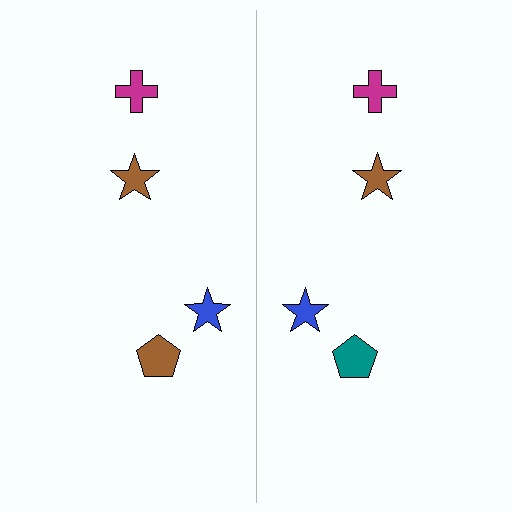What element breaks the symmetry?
The teal pentagon on the right side breaks the symmetry — its mirror counterpart is brown.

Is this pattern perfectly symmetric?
No, the pattern is not perfectly symmetric. The teal pentagon on the right side breaks the symmetry — its mirror counterpart is brown.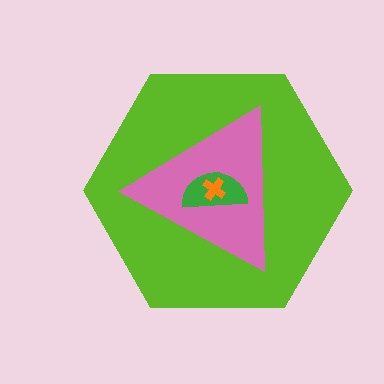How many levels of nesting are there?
4.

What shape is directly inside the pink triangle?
The green semicircle.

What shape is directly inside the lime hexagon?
The pink triangle.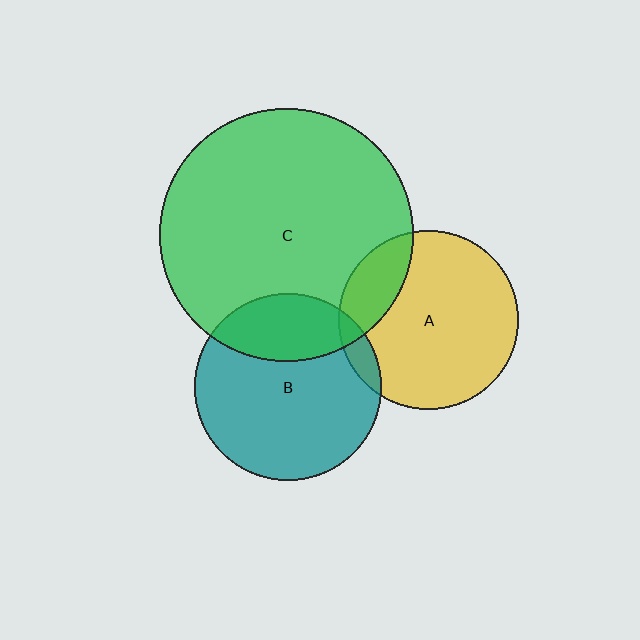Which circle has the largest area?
Circle C (green).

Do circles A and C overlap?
Yes.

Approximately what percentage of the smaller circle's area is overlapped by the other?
Approximately 20%.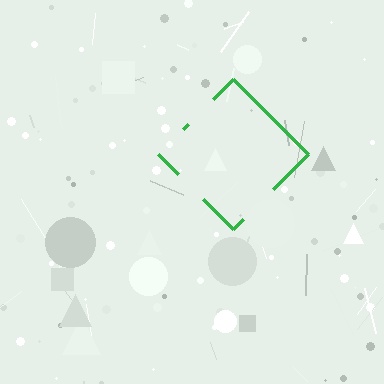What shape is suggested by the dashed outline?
The dashed outline suggests a diamond.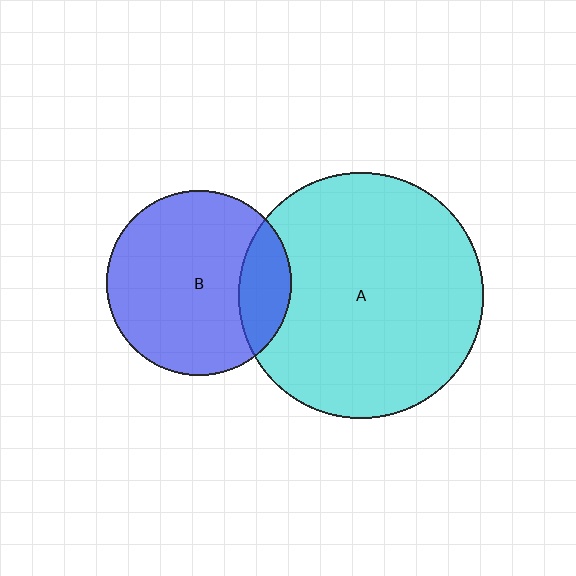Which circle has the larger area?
Circle A (cyan).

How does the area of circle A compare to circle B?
Approximately 1.8 times.